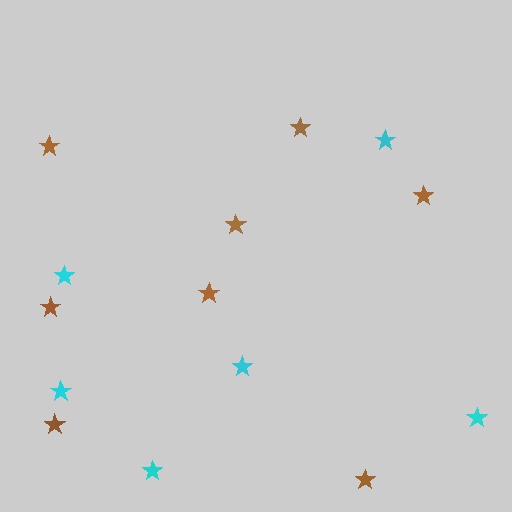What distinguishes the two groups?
There are 2 groups: one group of brown stars (8) and one group of cyan stars (6).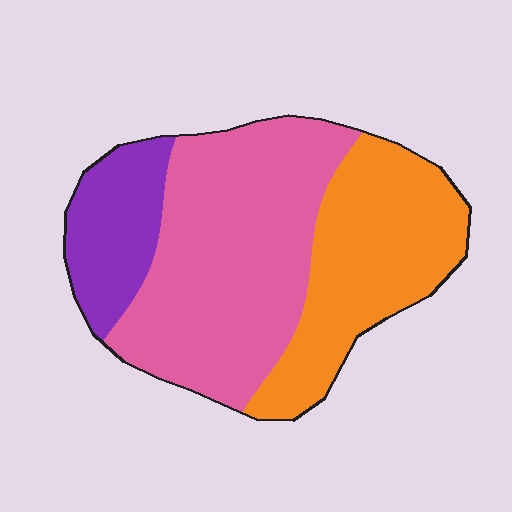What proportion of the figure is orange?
Orange takes up between a quarter and a half of the figure.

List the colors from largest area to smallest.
From largest to smallest: pink, orange, purple.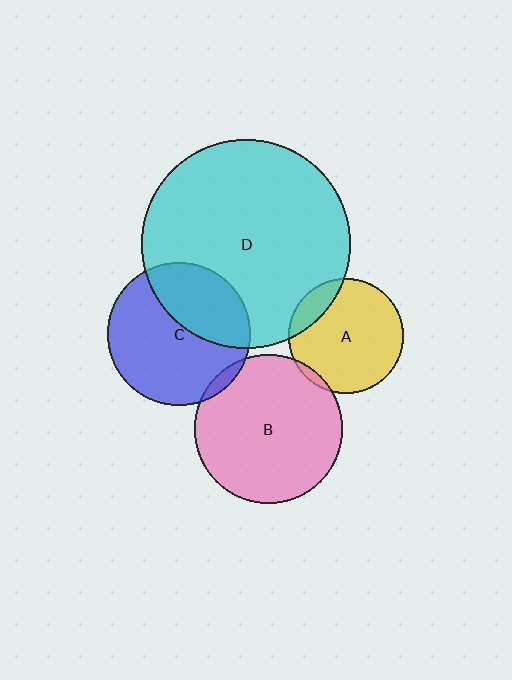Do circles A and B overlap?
Yes.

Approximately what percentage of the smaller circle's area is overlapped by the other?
Approximately 5%.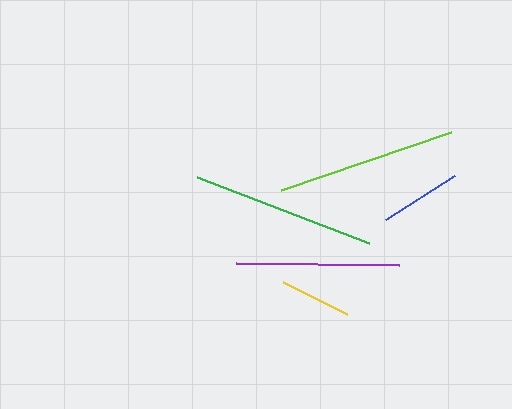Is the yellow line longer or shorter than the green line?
The green line is longer than the yellow line.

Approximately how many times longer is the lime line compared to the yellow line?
The lime line is approximately 2.5 times the length of the yellow line.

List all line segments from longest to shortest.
From longest to shortest: green, lime, purple, blue, yellow.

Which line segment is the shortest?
The yellow line is the shortest at approximately 72 pixels.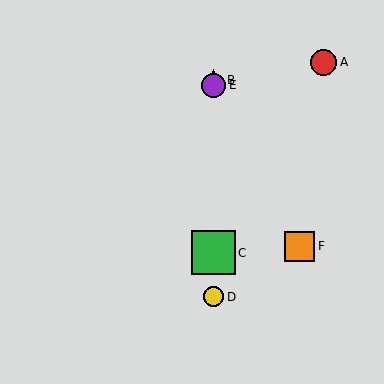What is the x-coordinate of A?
Object A is at x≈323.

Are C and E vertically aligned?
Yes, both are at x≈213.